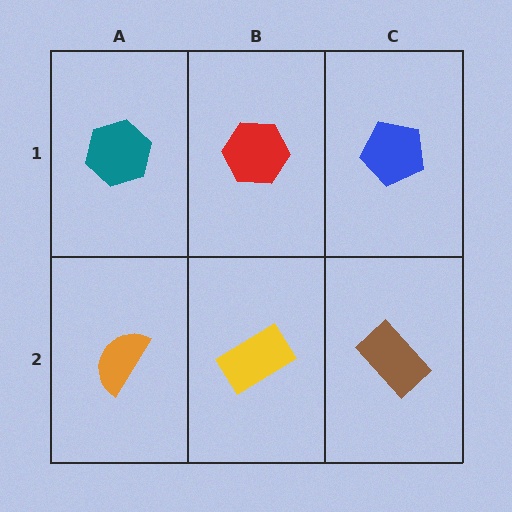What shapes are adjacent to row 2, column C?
A blue pentagon (row 1, column C), a yellow rectangle (row 2, column B).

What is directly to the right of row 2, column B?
A brown rectangle.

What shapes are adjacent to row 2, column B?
A red hexagon (row 1, column B), an orange semicircle (row 2, column A), a brown rectangle (row 2, column C).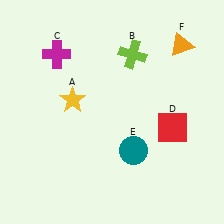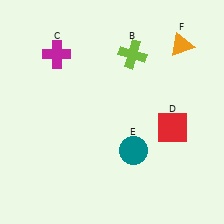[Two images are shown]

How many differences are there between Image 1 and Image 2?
There is 1 difference between the two images.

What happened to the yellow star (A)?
The yellow star (A) was removed in Image 2. It was in the top-left area of Image 1.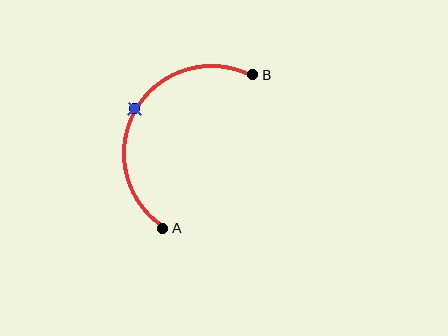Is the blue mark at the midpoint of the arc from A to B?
Yes. The blue mark lies on the arc at equal arc-length from both A and B — it is the arc midpoint.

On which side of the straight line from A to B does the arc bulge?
The arc bulges to the left of the straight line connecting A and B.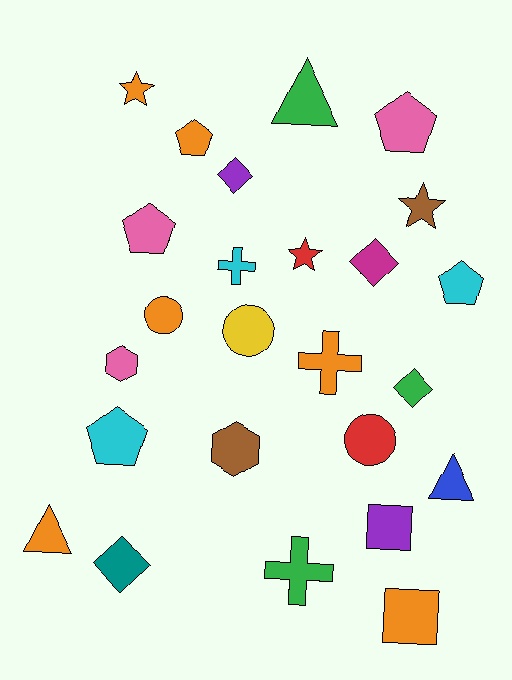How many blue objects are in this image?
There is 1 blue object.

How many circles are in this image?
There are 3 circles.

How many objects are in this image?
There are 25 objects.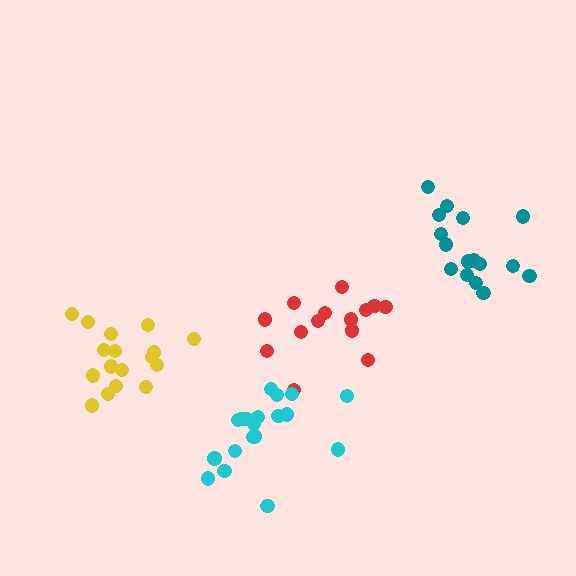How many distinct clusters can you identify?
There are 4 distinct clusters.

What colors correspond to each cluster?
The clusters are colored: red, teal, yellow, cyan.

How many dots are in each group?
Group 1: 14 dots, Group 2: 16 dots, Group 3: 17 dots, Group 4: 19 dots (66 total).